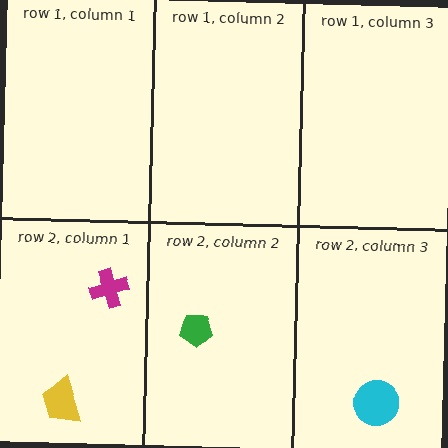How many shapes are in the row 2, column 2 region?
1.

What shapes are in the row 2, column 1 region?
The yellow trapezoid, the magenta cross.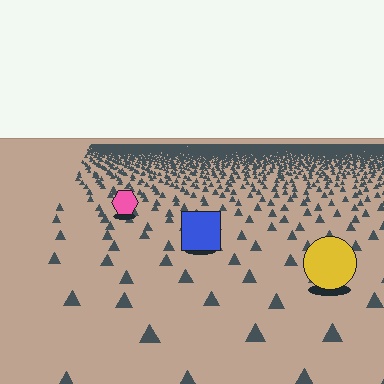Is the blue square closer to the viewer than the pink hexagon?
Yes. The blue square is closer — you can tell from the texture gradient: the ground texture is coarser near it.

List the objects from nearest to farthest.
From nearest to farthest: the yellow circle, the blue square, the pink hexagon.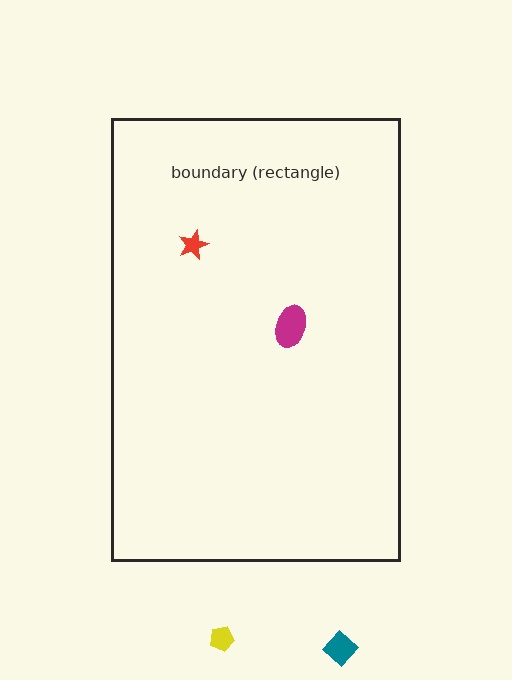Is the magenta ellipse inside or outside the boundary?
Inside.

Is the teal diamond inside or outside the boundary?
Outside.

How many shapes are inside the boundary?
2 inside, 2 outside.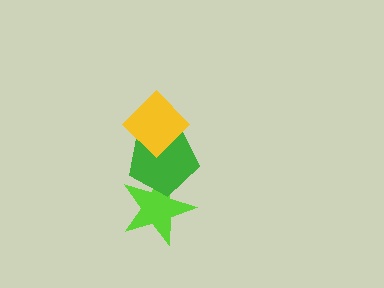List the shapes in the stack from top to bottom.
From top to bottom: the yellow diamond, the green pentagon, the lime star.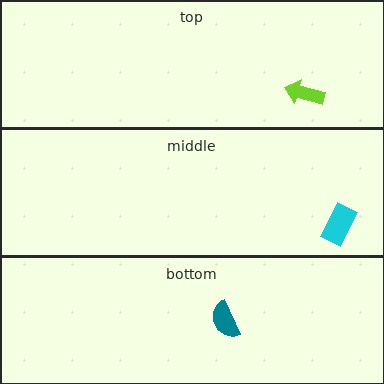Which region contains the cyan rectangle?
The middle region.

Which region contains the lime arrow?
The top region.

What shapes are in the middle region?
The cyan rectangle.